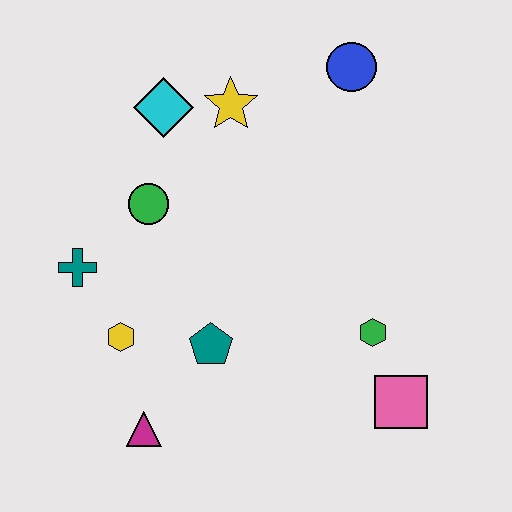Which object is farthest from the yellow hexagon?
The blue circle is farthest from the yellow hexagon.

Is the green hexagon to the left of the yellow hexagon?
No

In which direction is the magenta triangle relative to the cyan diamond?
The magenta triangle is below the cyan diamond.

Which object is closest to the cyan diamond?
The yellow star is closest to the cyan diamond.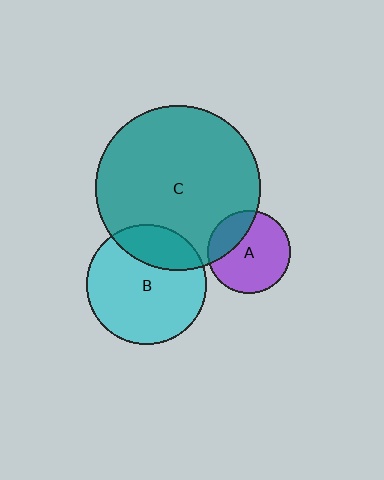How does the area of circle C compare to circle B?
Approximately 1.9 times.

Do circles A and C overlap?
Yes.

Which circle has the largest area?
Circle C (teal).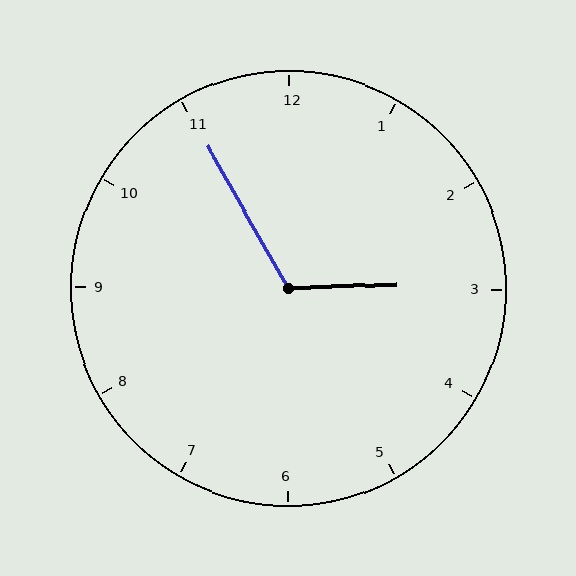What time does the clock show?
2:55.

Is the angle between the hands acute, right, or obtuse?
It is obtuse.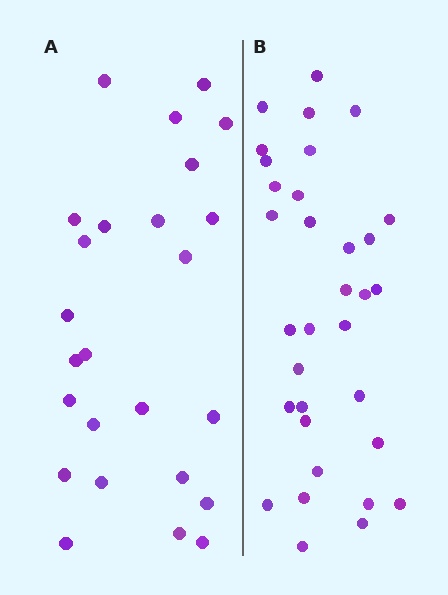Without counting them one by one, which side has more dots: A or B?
Region B (the right region) has more dots.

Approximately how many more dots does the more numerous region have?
Region B has roughly 8 or so more dots than region A.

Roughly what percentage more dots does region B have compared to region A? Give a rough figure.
About 30% more.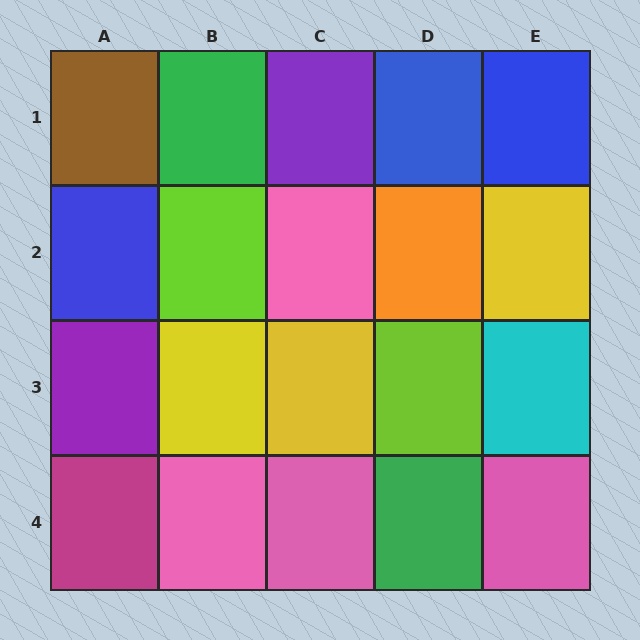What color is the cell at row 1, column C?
Purple.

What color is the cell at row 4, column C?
Pink.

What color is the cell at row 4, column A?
Magenta.